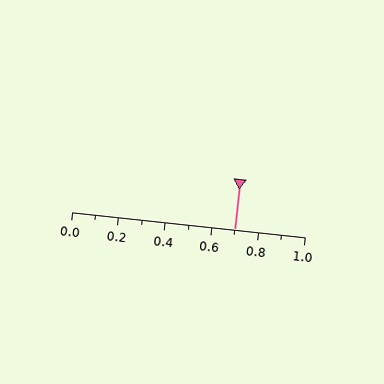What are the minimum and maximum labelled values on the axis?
The axis runs from 0.0 to 1.0.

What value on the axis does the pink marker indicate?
The marker indicates approximately 0.7.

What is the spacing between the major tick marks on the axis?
The major ticks are spaced 0.2 apart.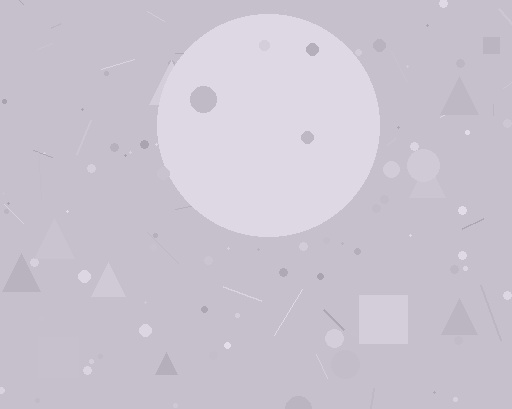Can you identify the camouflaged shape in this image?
The camouflaged shape is a circle.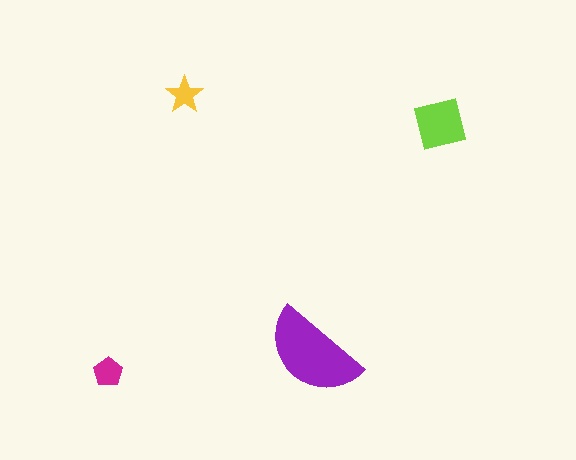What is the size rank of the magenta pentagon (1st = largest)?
3rd.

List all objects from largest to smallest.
The purple semicircle, the lime square, the magenta pentagon, the yellow star.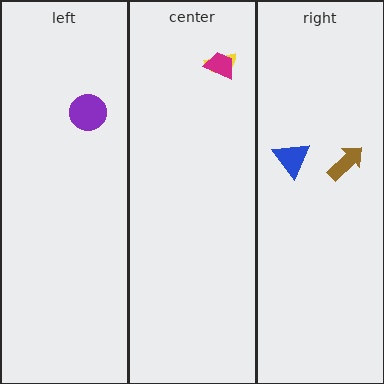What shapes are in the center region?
The yellow semicircle, the magenta trapezoid.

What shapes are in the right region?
The blue triangle, the brown arrow.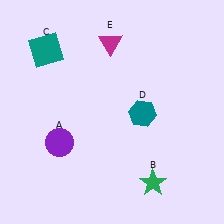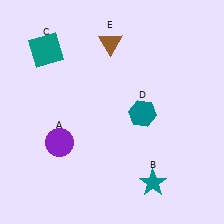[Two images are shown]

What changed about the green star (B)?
In Image 1, B is green. In Image 2, it changed to teal.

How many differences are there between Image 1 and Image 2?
There are 2 differences between the two images.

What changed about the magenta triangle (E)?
In Image 1, E is magenta. In Image 2, it changed to brown.